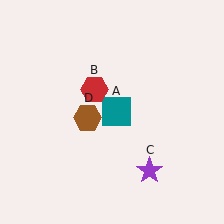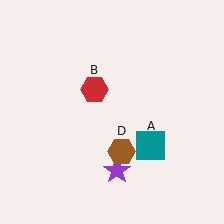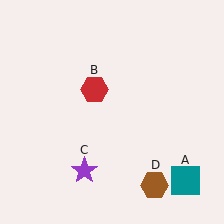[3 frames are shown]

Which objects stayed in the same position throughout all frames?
Red hexagon (object B) remained stationary.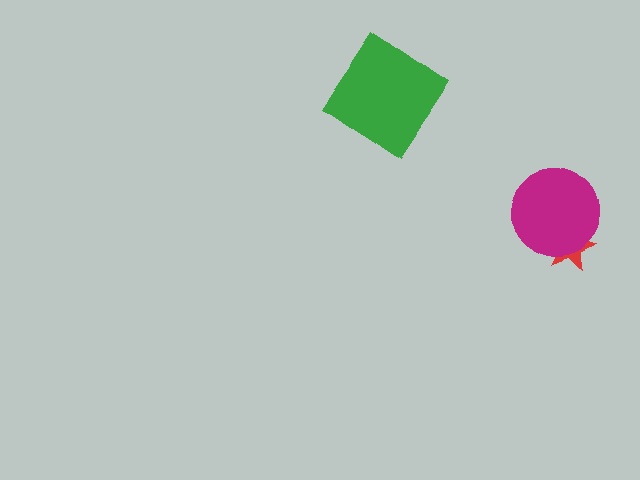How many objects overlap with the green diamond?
0 objects overlap with the green diamond.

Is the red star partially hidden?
Yes, it is partially covered by another shape.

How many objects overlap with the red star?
1 object overlaps with the red star.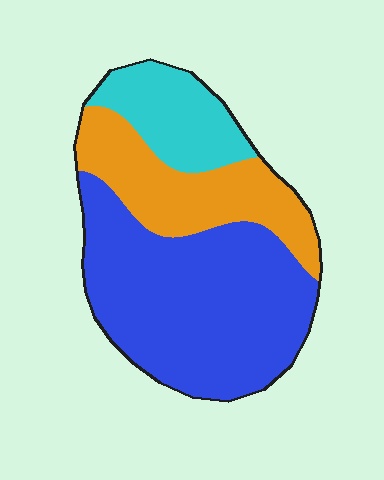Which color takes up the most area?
Blue, at roughly 55%.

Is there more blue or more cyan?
Blue.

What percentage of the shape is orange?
Orange covers 27% of the shape.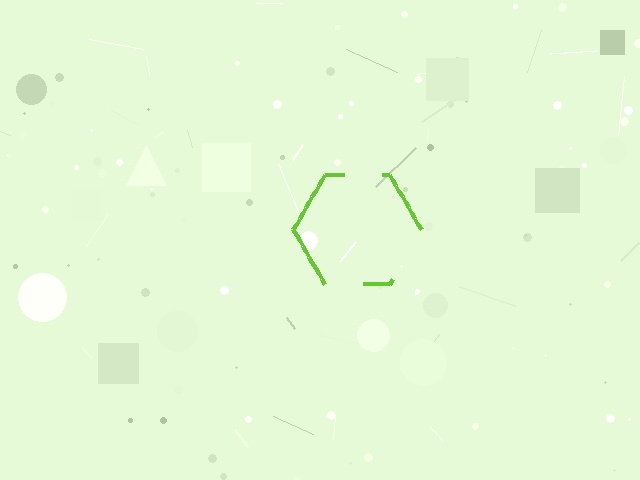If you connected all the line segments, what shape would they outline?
They would outline a hexagon.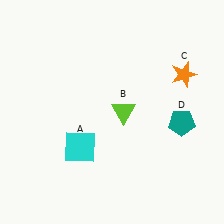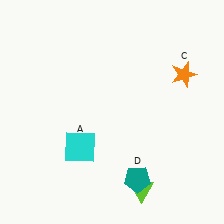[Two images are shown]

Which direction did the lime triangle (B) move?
The lime triangle (B) moved down.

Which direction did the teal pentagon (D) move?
The teal pentagon (D) moved down.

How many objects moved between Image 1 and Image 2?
2 objects moved between the two images.